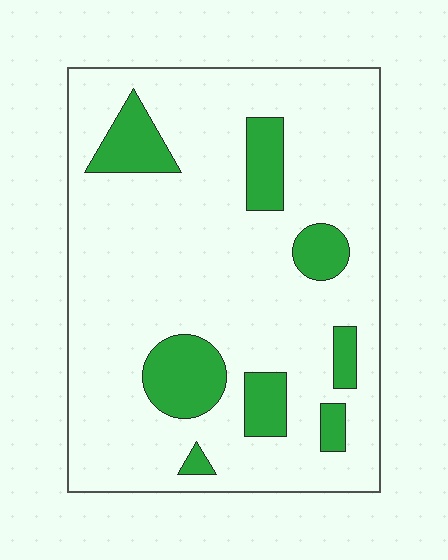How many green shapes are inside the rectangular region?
8.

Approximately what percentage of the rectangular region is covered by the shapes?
Approximately 15%.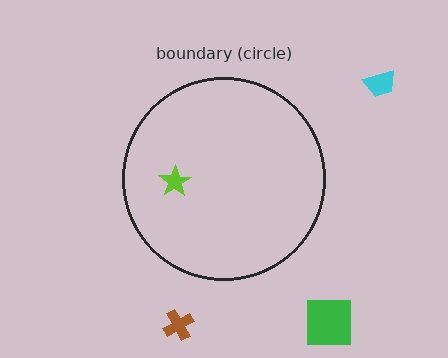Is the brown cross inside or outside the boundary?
Outside.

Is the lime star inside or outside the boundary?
Inside.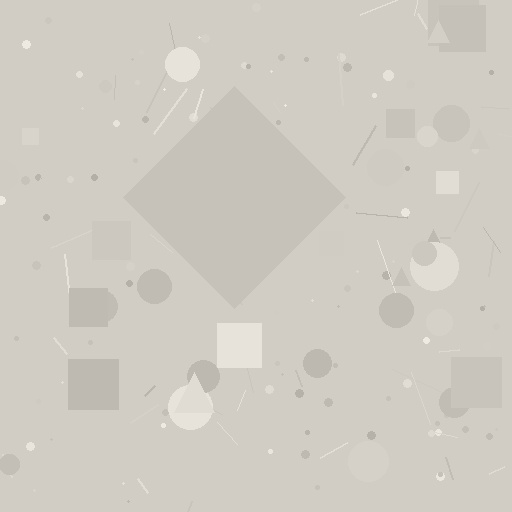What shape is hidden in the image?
A diamond is hidden in the image.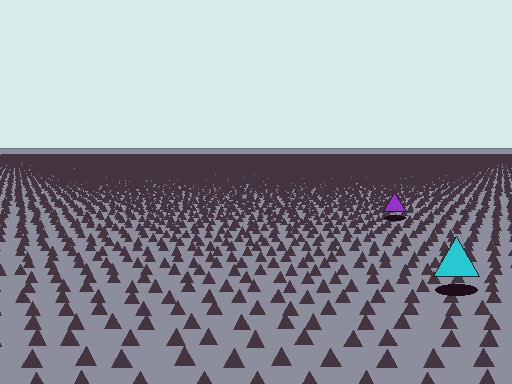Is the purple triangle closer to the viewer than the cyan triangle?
No. The cyan triangle is closer — you can tell from the texture gradient: the ground texture is coarser near it.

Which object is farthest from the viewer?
The purple triangle is farthest from the viewer. It appears smaller and the ground texture around it is denser.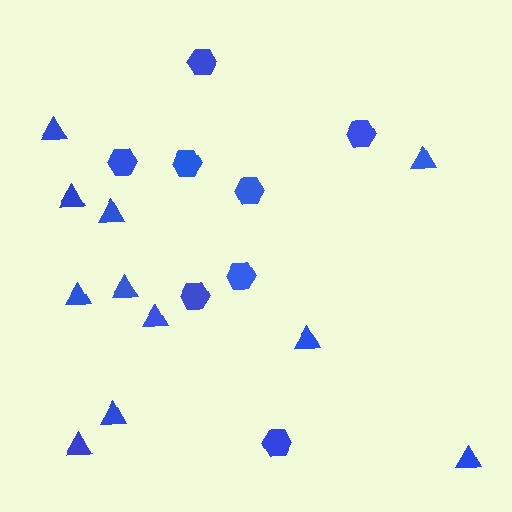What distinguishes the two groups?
There are 2 groups: one group of hexagons (8) and one group of triangles (11).